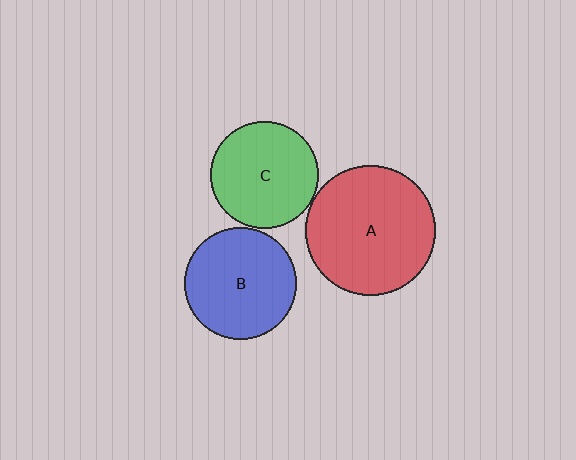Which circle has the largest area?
Circle A (red).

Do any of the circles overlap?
No, none of the circles overlap.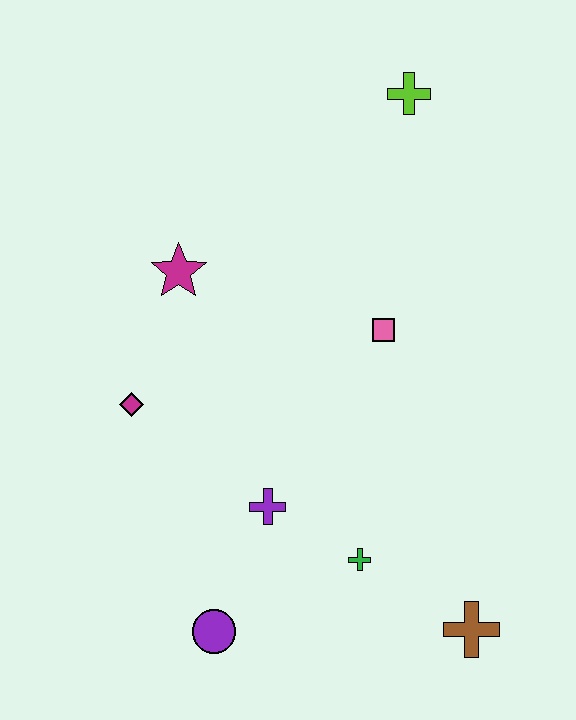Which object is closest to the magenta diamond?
The magenta star is closest to the magenta diamond.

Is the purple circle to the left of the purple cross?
Yes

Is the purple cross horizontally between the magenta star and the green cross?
Yes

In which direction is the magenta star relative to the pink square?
The magenta star is to the left of the pink square.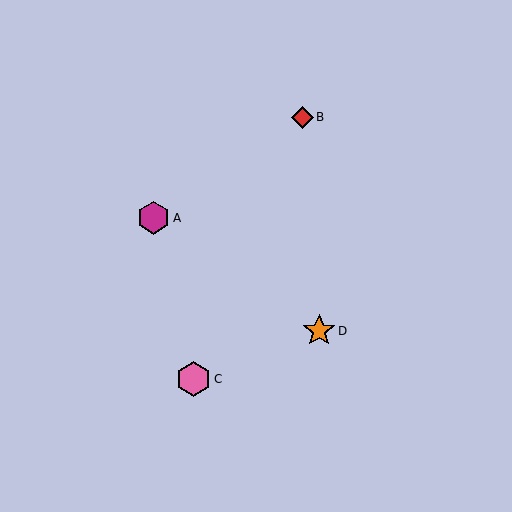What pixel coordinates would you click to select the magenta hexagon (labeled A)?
Click at (154, 218) to select the magenta hexagon A.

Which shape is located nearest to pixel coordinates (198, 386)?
The pink hexagon (labeled C) at (193, 379) is nearest to that location.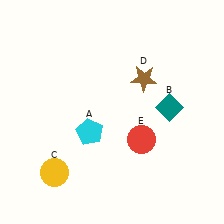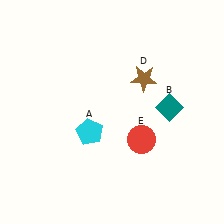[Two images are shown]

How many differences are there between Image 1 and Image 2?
There is 1 difference between the two images.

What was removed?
The yellow circle (C) was removed in Image 2.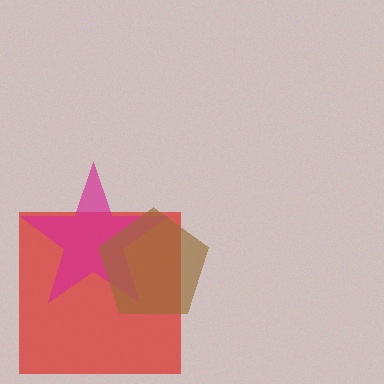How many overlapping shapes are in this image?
There are 3 overlapping shapes in the image.